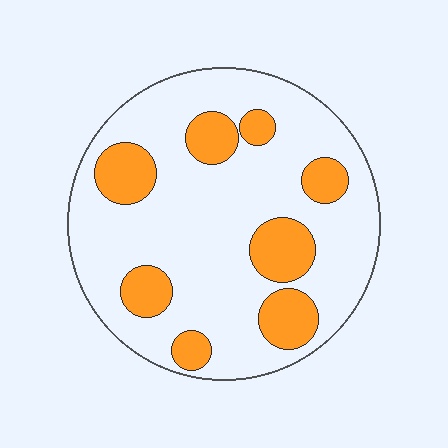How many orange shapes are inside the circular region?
8.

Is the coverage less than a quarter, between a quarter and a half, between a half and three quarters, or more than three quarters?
Less than a quarter.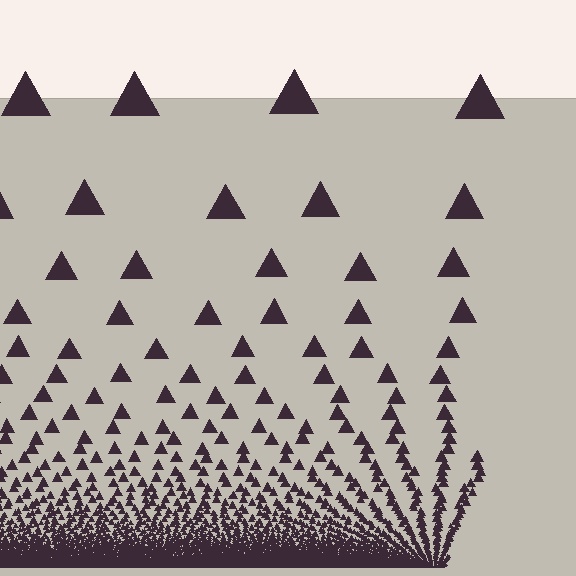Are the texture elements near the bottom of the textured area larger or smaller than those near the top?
Smaller. The gradient is inverted — elements near the bottom are smaller and denser.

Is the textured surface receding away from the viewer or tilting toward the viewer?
The surface appears to tilt toward the viewer. Texture elements get larger and sparser toward the top.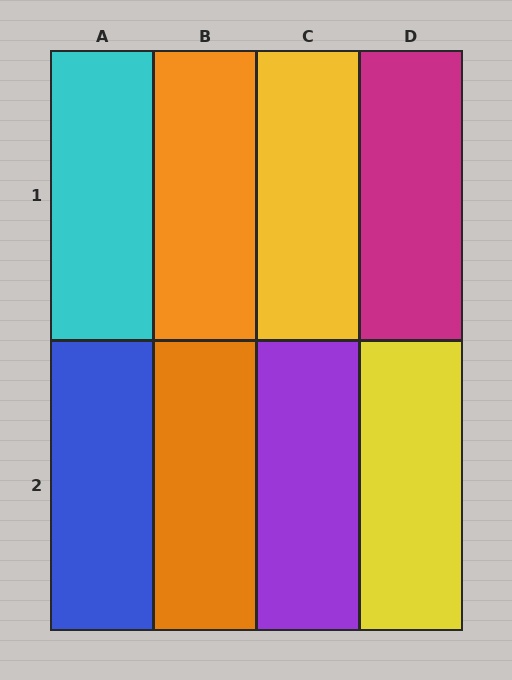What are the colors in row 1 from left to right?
Cyan, orange, yellow, magenta.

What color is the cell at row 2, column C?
Purple.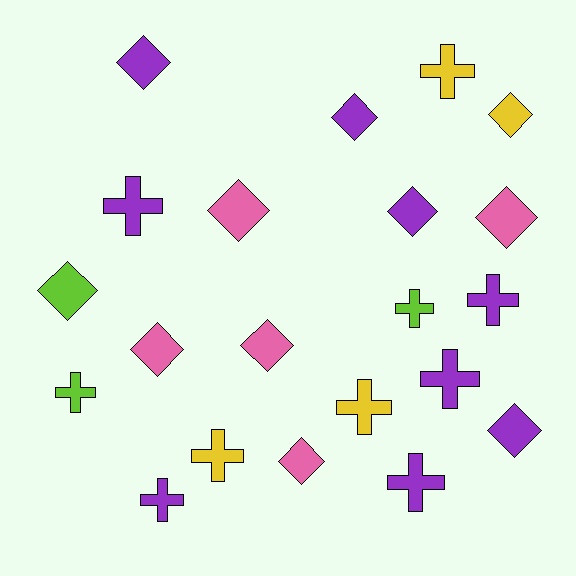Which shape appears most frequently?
Diamond, with 11 objects.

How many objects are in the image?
There are 21 objects.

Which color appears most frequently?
Purple, with 9 objects.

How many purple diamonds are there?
There are 4 purple diamonds.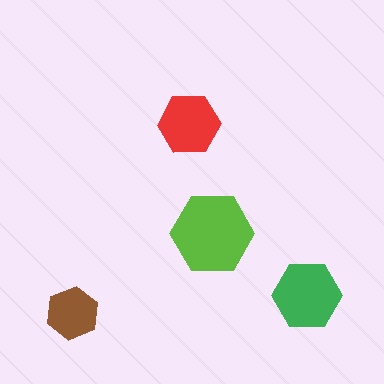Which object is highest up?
The red hexagon is topmost.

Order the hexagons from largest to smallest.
the lime one, the green one, the red one, the brown one.